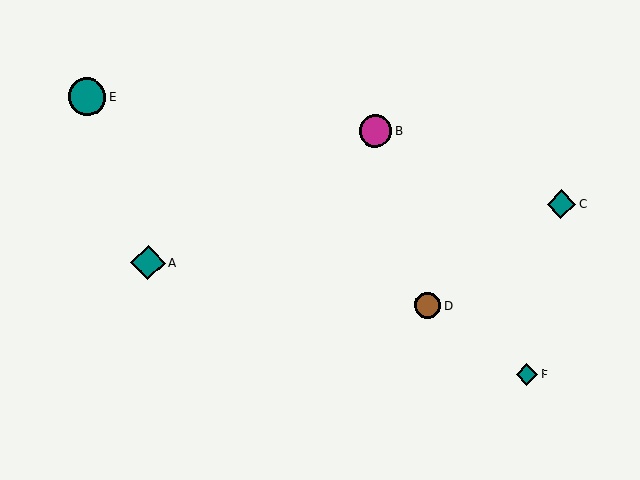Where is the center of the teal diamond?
The center of the teal diamond is at (527, 374).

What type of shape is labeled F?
Shape F is a teal diamond.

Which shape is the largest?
The teal circle (labeled E) is the largest.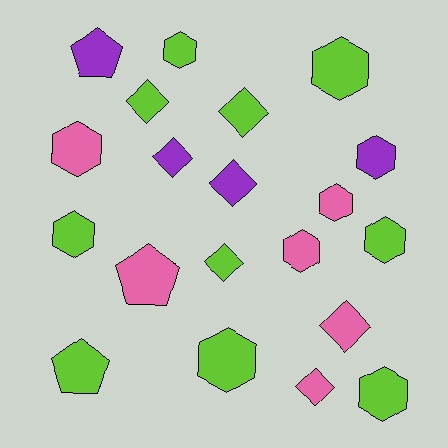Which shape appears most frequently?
Hexagon, with 10 objects.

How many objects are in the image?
There are 20 objects.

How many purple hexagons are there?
There is 1 purple hexagon.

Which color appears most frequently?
Lime, with 10 objects.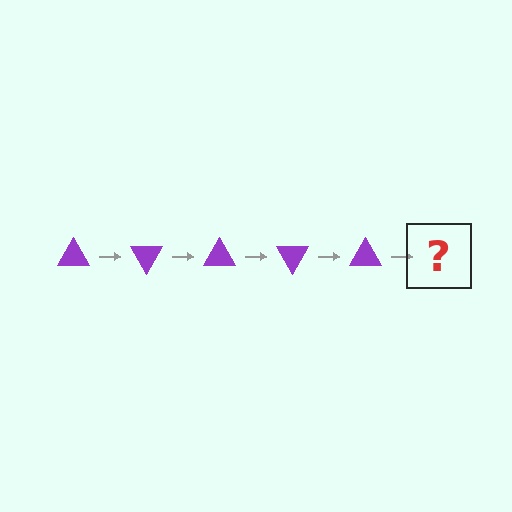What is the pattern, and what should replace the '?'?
The pattern is that the triangle rotates 60 degrees each step. The '?' should be a purple triangle rotated 300 degrees.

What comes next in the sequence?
The next element should be a purple triangle rotated 300 degrees.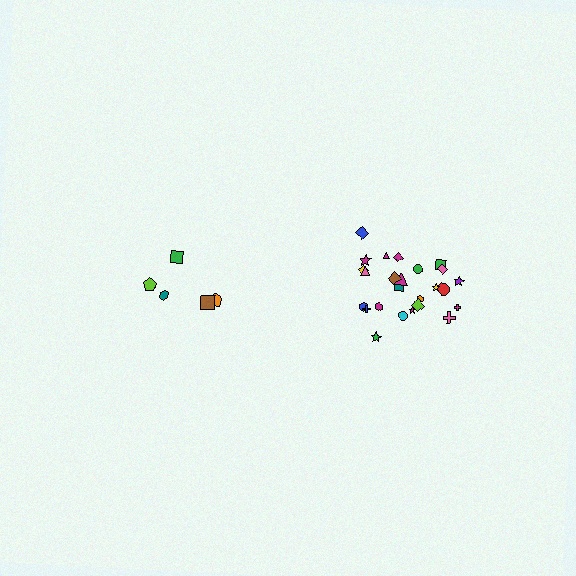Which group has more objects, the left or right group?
The right group.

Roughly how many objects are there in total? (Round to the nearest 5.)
Roughly 30 objects in total.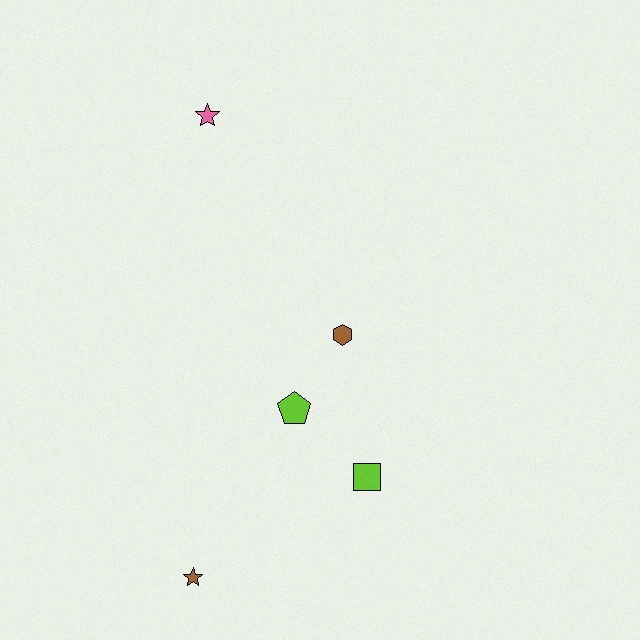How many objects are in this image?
There are 5 objects.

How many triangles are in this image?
There are no triangles.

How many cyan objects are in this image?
There are no cyan objects.